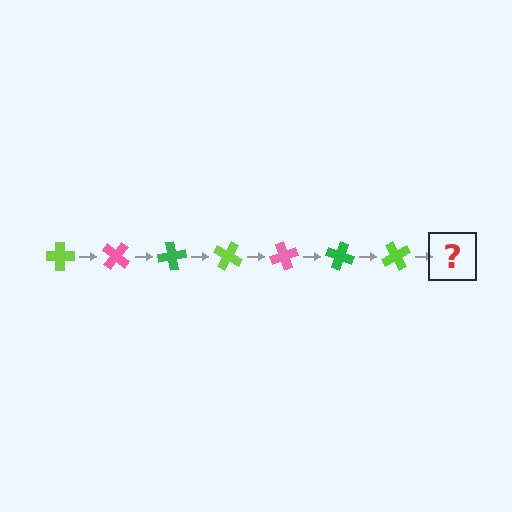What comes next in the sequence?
The next element should be a pink cross, rotated 280 degrees from the start.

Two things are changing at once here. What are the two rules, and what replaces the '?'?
The two rules are that it rotates 40 degrees each step and the color cycles through lime, pink, and green. The '?' should be a pink cross, rotated 280 degrees from the start.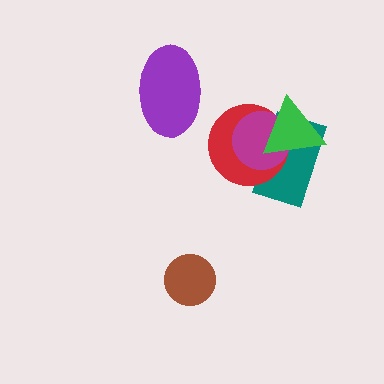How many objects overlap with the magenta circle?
3 objects overlap with the magenta circle.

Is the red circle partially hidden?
Yes, it is partially covered by another shape.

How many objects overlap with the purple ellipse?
0 objects overlap with the purple ellipse.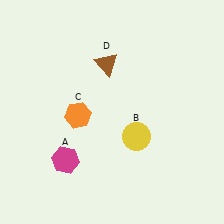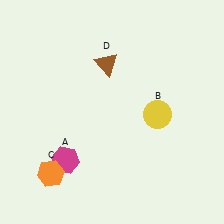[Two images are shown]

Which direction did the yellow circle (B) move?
The yellow circle (B) moved up.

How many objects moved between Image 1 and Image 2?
2 objects moved between the two images.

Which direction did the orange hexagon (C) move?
The orange hexagon (C) moved down.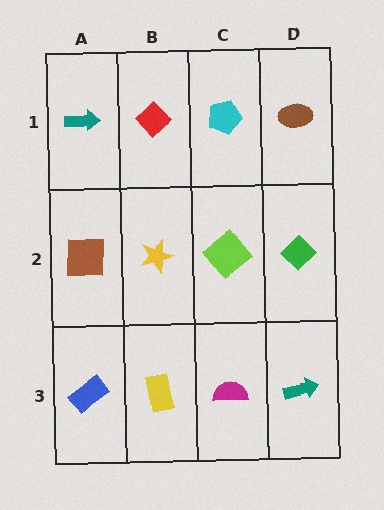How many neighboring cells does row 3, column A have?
2.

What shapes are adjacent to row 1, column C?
A lime diamond (row 2, column C), a red diamond (row 1, column B), a brown ellipse (row 1, column D).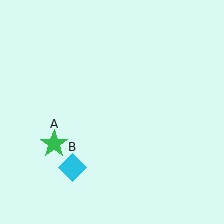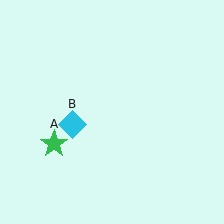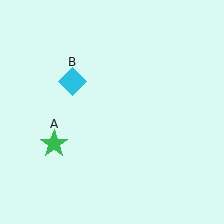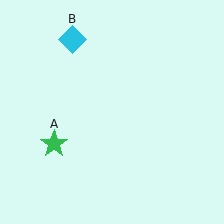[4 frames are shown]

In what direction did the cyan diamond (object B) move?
The cyan diamond (object B) moved up.